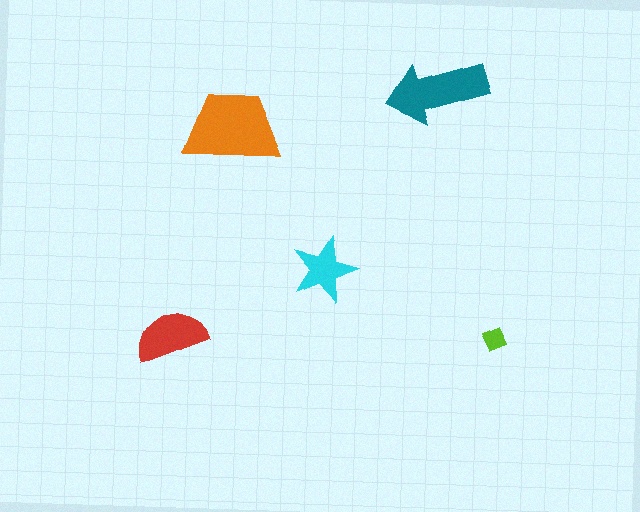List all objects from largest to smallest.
The orange trapezoid, the teal arrow, the red semicircle, the cyan star, the lime diamond.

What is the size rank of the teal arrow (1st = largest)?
2nd.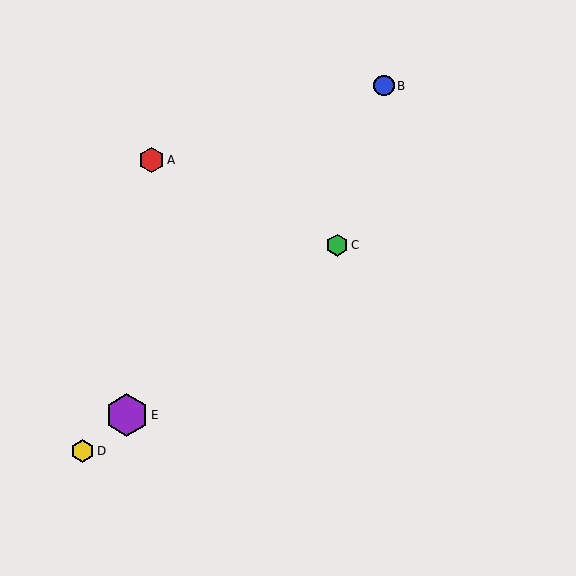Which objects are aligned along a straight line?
Objects C, D, E are aligned along a straight line.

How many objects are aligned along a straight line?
3 objects (C, D, E) are aligned along a straight line.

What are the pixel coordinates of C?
Object C is at (337, 245).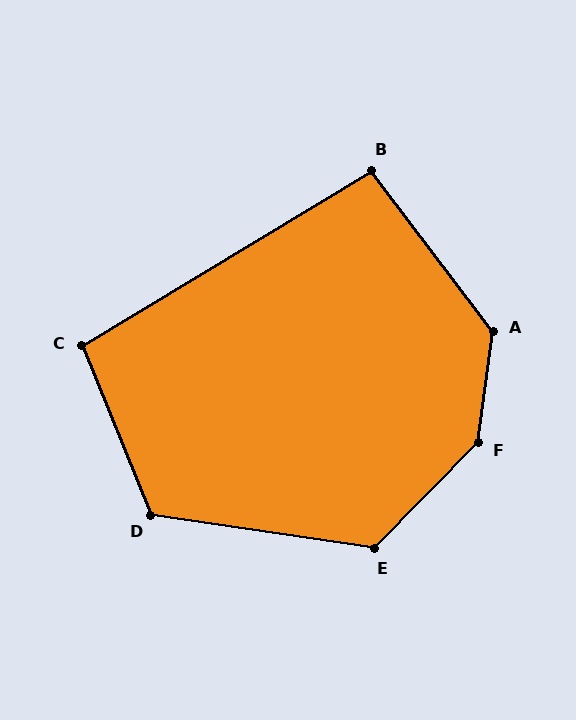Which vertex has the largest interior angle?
F, at approximately 143 degrees.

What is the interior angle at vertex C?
Approximately 99 degrees (obtuse).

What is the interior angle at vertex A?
Approximately 135 degrees (obtuse).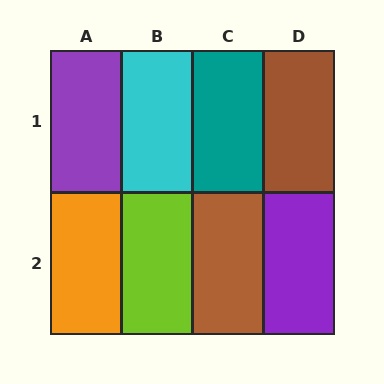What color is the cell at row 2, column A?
Orange.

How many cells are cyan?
1 cell is cyan.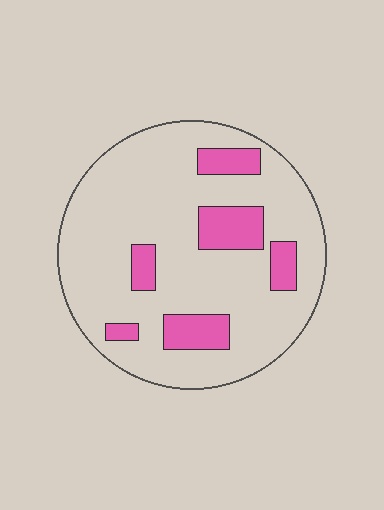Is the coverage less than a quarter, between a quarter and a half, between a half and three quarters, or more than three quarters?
Less than a quarter.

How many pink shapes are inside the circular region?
6.